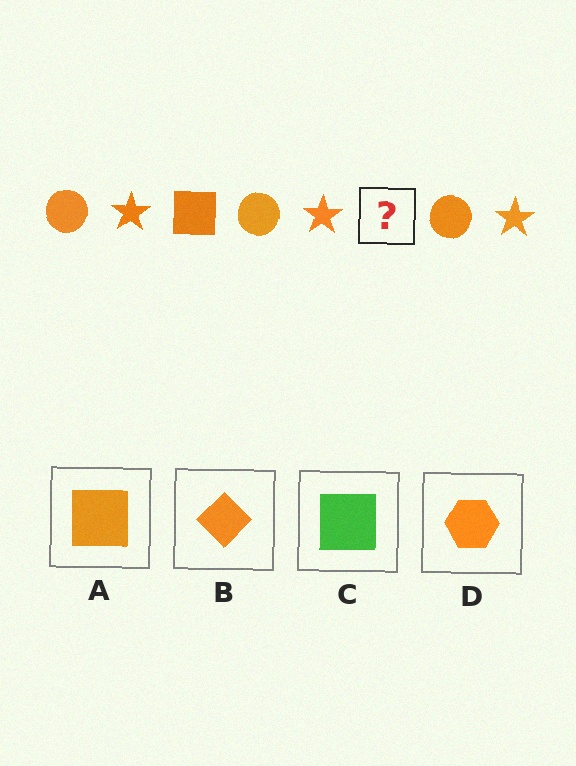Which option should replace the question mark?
Option A.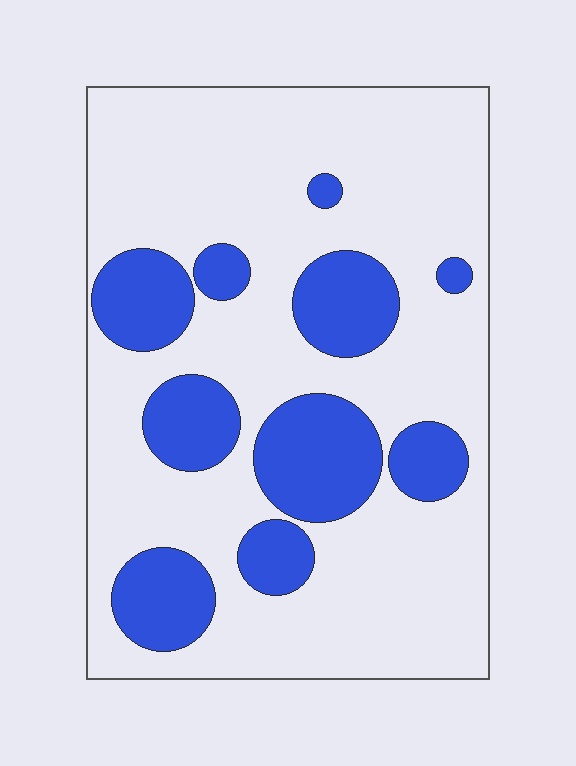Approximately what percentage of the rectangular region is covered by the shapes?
Approximately 25%.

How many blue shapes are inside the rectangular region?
10.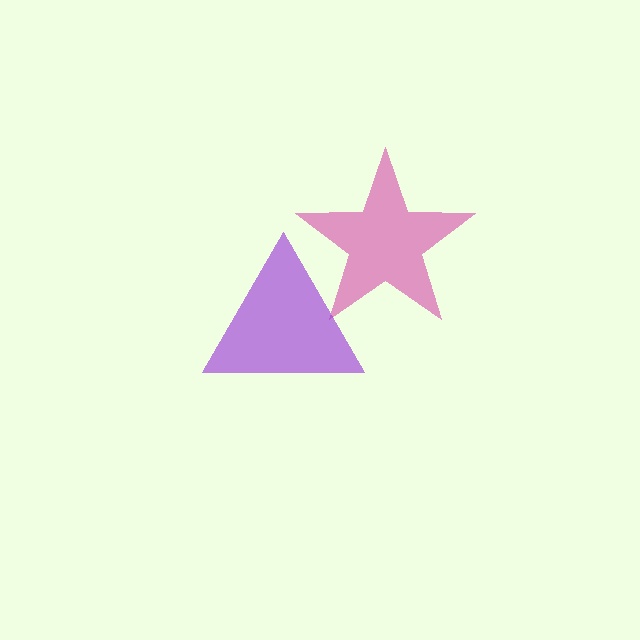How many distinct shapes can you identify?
There are 2 distinct shapes: a magenta star, a purple triangle.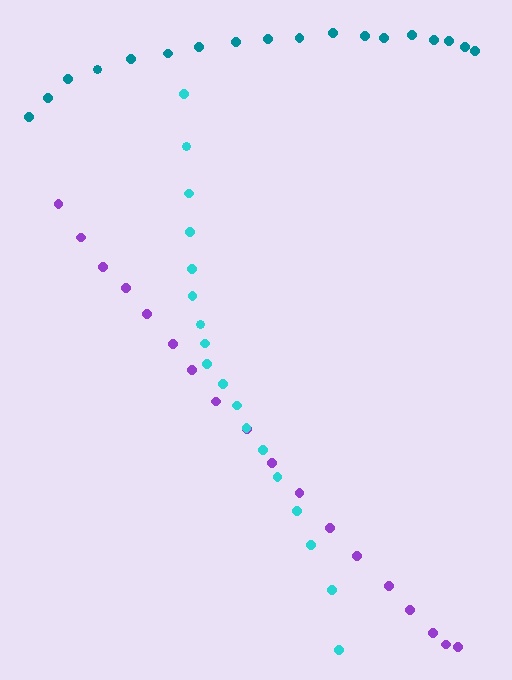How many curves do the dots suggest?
There are 3 distinct paths.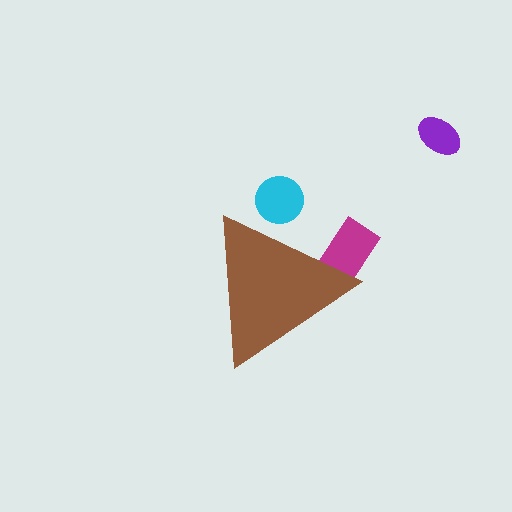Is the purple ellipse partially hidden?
No, the purple ellipse is fully visible.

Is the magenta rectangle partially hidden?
Yes, the magenta rectangle is partially hidden behind the brown triangle.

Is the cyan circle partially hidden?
Yes, the cyan circle is partially hidden behind the brown triangle.